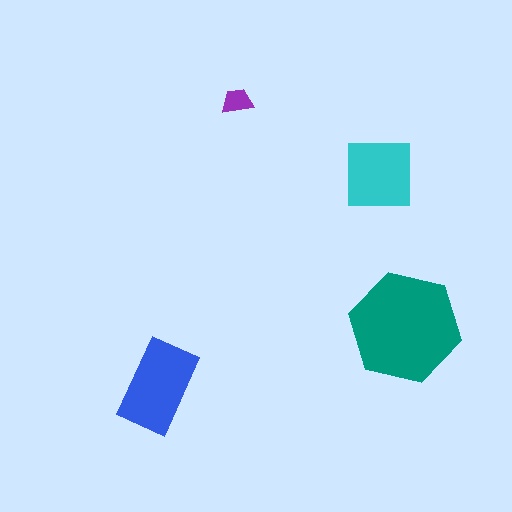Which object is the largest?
The teal hexagon.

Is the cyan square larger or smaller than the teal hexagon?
Smaller.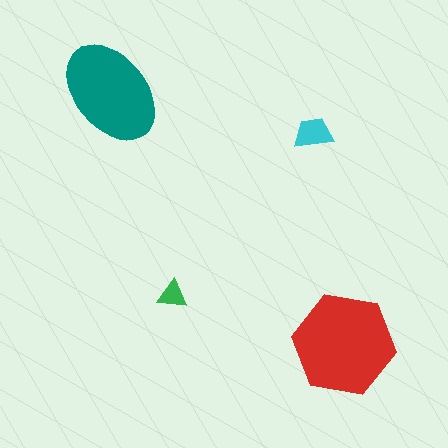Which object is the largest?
The red hexagon.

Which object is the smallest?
The green triangle.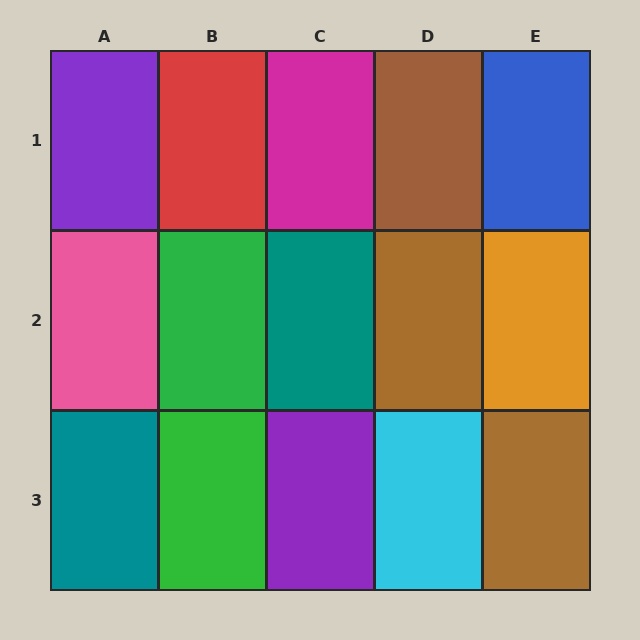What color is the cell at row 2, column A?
Pink.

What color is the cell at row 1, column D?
Brown.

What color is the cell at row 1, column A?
Purple.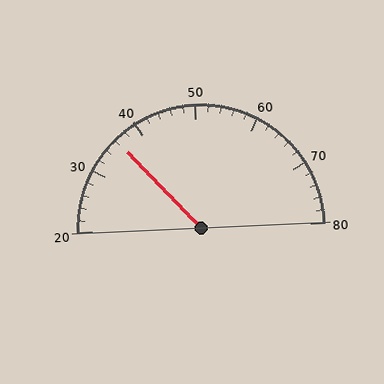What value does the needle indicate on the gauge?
The needle indicates approximately 36.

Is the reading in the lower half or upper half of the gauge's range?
The reading is in the lower half of the range (20 to 80).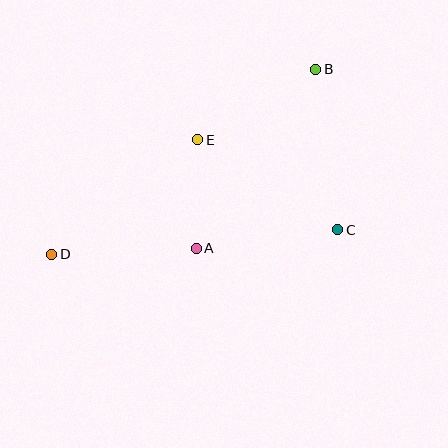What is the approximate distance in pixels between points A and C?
The distance between A and C is approximately 143 pixels.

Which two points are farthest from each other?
Points B and D are farthest from each other.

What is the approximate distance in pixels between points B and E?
The distance between B and E is approximately 137 pixels.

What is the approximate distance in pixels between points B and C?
The distance between B and C is approximately 162 pixels.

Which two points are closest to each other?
Points A and E are closest to each other.